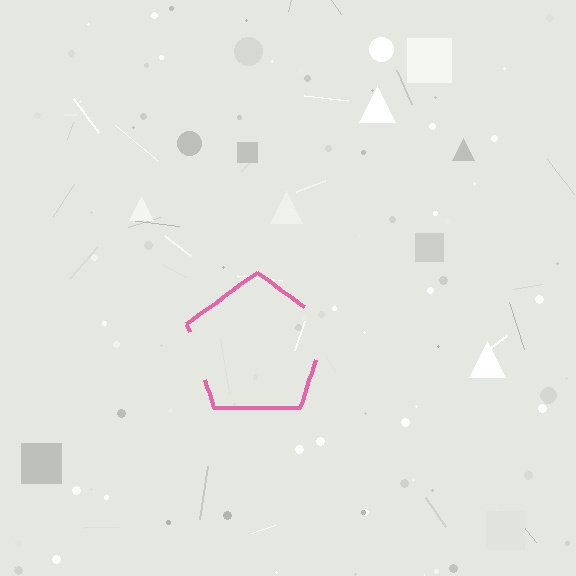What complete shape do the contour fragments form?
The contour fragments form a pentagon.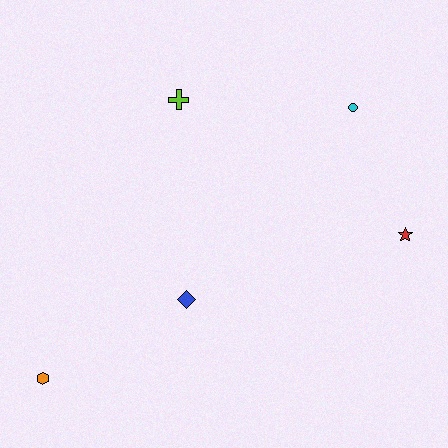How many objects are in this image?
There are 5 objects.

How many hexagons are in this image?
There is 1 hexagon.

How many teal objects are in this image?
There are no teal objects.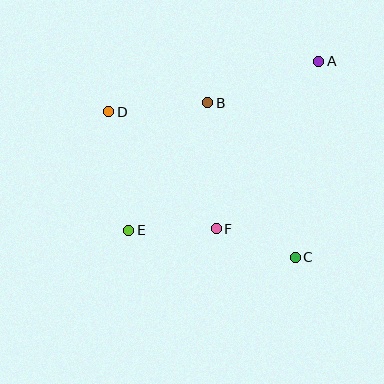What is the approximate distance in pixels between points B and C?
The distance between B and C is approximately 178 pixels.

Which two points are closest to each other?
Points C and F are closest to each other.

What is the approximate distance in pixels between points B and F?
The distance between B and F is approximately 126 pixels.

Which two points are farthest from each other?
Points A and E are farthest from each other.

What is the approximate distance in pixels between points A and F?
The distance between A and F is approximately 196 pixels.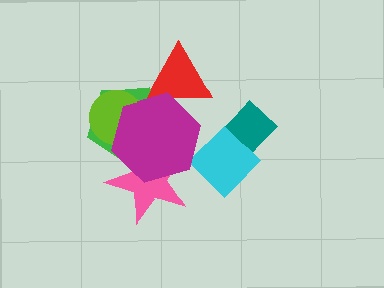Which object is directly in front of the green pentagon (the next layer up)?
The red triangle is directly in front of the green pentagon.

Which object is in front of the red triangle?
The magenta hexagon is in front of the red triangle.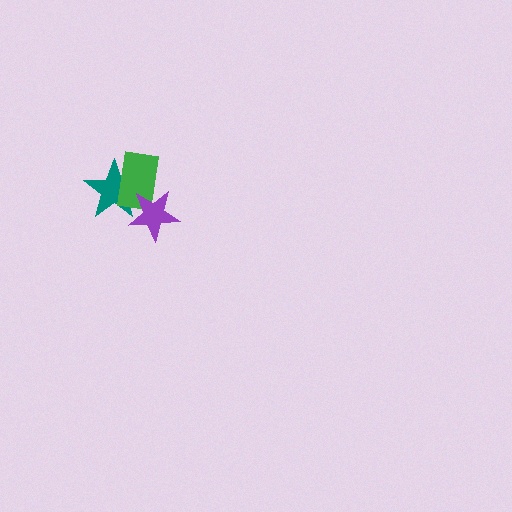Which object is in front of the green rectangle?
The purple star is in front of the green rectangle.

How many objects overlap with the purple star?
2 objects overlap with the purple star.